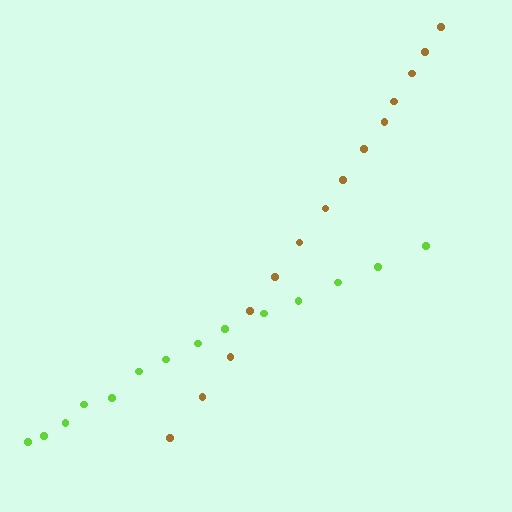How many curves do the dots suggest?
There are 2 distinct paths.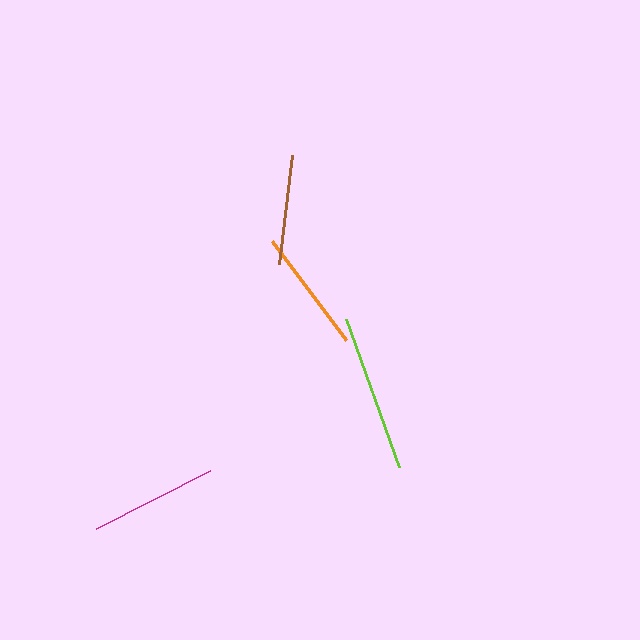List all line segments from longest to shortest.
From longest to shortest: lime, magenta, orange, brown.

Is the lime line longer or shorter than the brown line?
The lime line is longer than the brown line.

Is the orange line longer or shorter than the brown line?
The orange line is longer than the brown line.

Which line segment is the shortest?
The brown line is the shortest at approximately 109 pixels.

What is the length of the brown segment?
The brown segment is approximately 109 pixels long.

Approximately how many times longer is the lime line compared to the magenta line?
The lime line is approximately 1.2 times the length of the magenta line.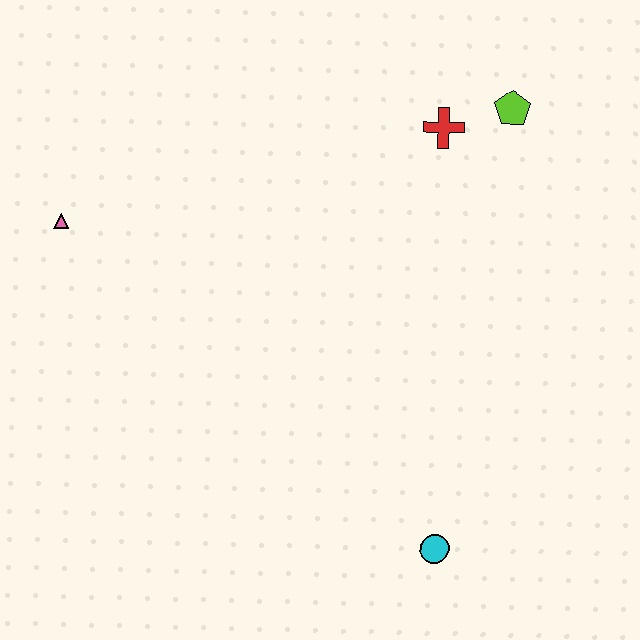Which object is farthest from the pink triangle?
The cyan circle is farthest from the pink triangle.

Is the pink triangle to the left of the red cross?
Yes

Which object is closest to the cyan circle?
The red cross is closest to the cyan circle.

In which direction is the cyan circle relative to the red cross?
The cyan circle is below the red cross.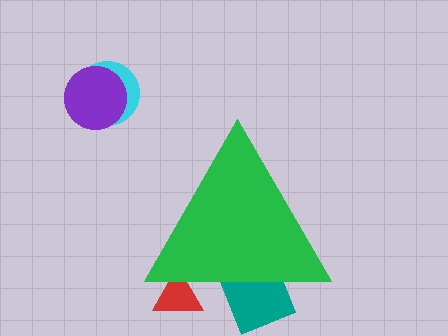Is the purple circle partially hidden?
No, the purple circle is fully visible.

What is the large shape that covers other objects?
A green triangle.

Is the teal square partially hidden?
Yes, the teal square is partially hidden behind the green triangle.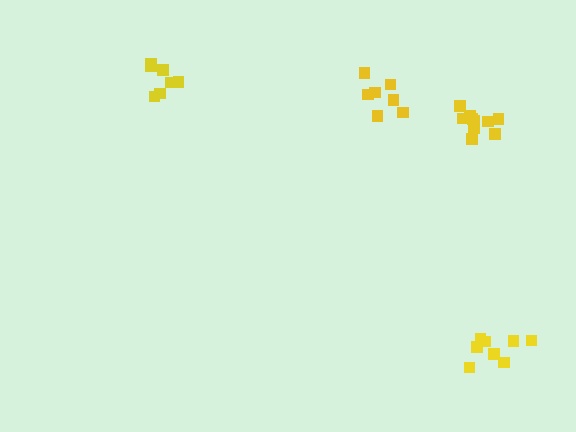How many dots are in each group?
Group 1: 7 dots, Group 2: 7 dots, Group 3: 10 dots, Group 4: 8 dots (32 total).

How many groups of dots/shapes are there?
There are 4 groups.